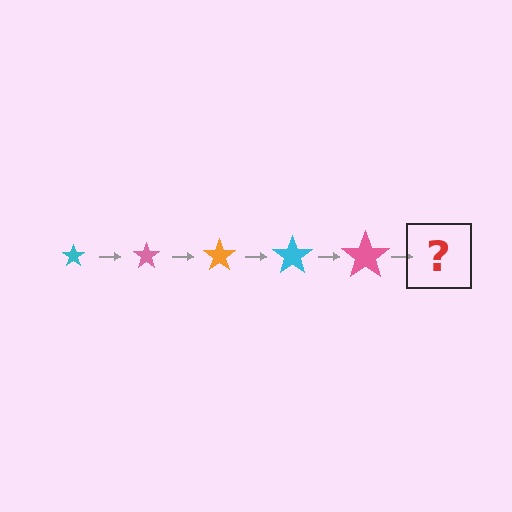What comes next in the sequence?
The next element should be an orange star, larger than the previous one.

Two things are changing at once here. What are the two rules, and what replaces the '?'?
The two rules are that the star grows larger each step and the color cycles through cyan, pink, and orange. The '?' should be an orange star, larger than the previous one.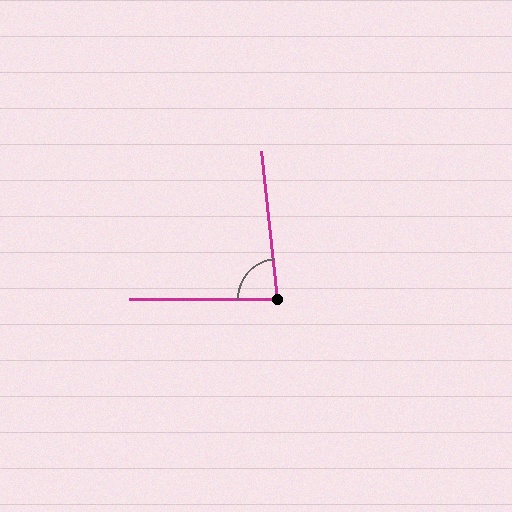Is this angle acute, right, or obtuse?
It is acute.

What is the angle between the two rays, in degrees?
Approximately 84 degrees.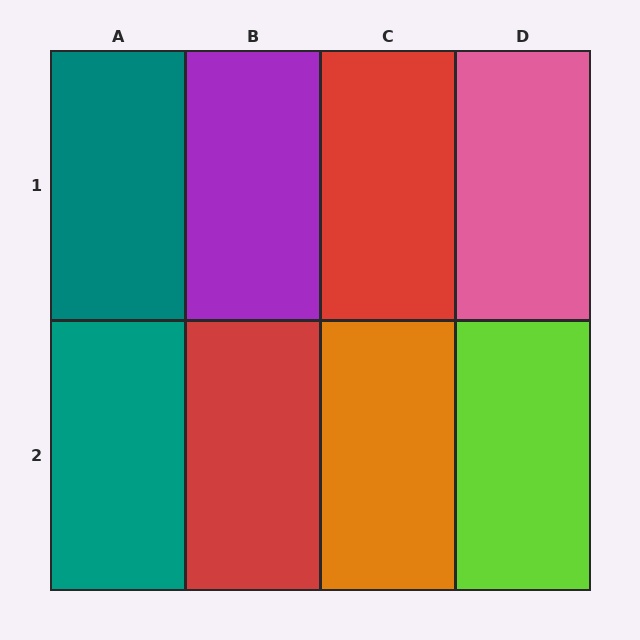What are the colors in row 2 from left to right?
Teal, red, orange, lime.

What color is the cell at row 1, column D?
Pink.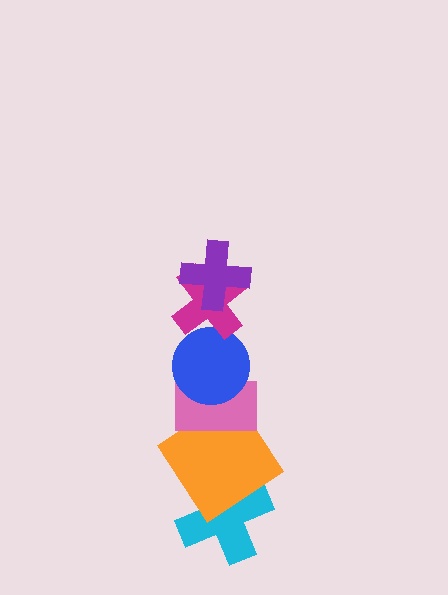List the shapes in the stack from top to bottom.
From top to bottom: the purple cross, the magenta cross, the blue circle, the pink rectangle, the orange diamond, the cyan cross.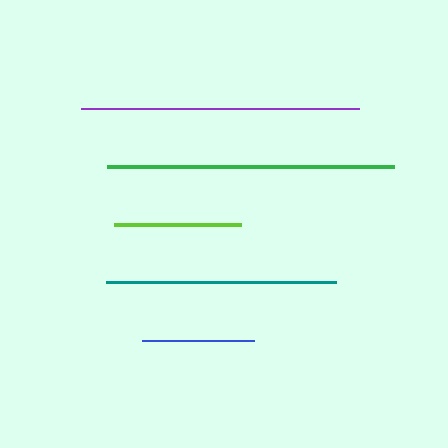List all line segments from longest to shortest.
From longest to shortest: green, purple, teal, lime, blue.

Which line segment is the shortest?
The blue line is the shortest at approximately 112 pixels.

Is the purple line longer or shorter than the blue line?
The purple line is longer than the blue line.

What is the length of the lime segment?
The lime segment is approximately 127 pixels long.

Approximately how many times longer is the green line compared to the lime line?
The green line is approximately 2.3 times the length of the lime line.